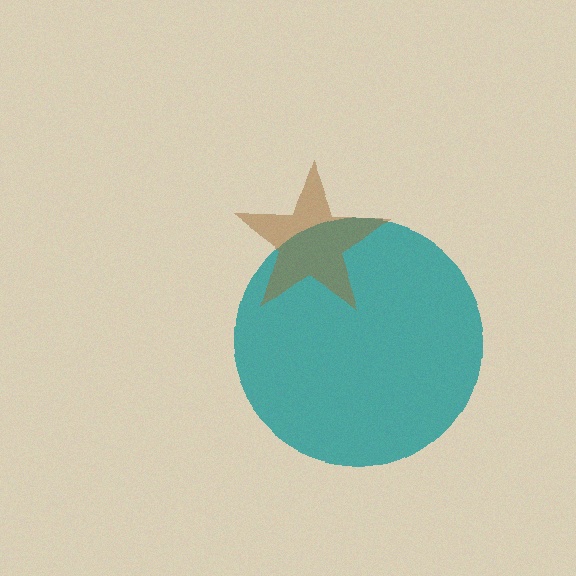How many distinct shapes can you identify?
There are 2 distinct shapes: a teal circle, a brown star.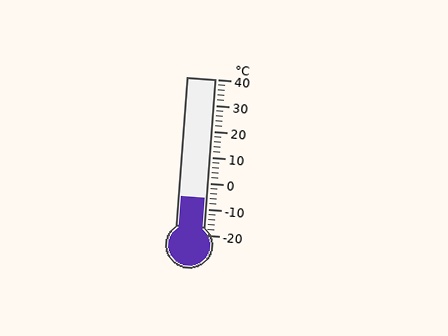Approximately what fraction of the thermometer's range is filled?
The thermometer is filled to approximately 25% of its range.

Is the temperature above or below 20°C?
The temperature is below 20°C.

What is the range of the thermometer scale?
The thermometer scale ranges from -20°C to 40°C.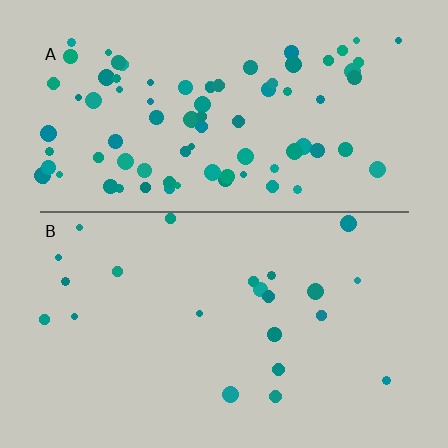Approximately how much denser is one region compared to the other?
Approximately 3.8× — region A over region B.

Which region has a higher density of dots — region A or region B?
A (the top).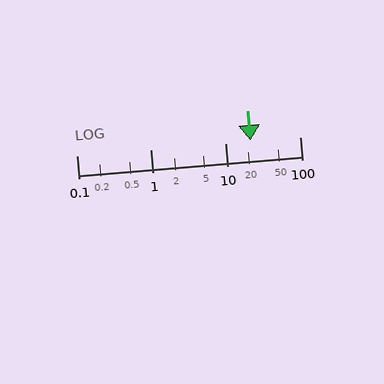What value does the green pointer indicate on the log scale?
The pointer indicates approximately 22.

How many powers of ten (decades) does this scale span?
The scale spans 3 decades, from 0.1 to 100.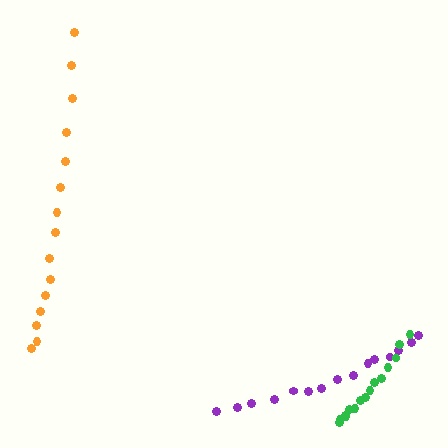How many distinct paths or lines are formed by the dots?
There are 3 distinct paths.